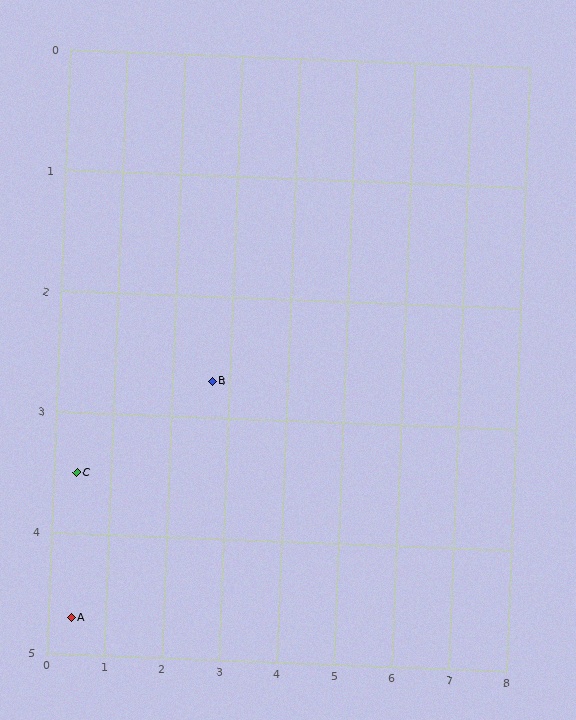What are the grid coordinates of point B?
Point B is at approximately (2.7, 2.7).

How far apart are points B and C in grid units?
Points B and C are about 2.4 grid units apart.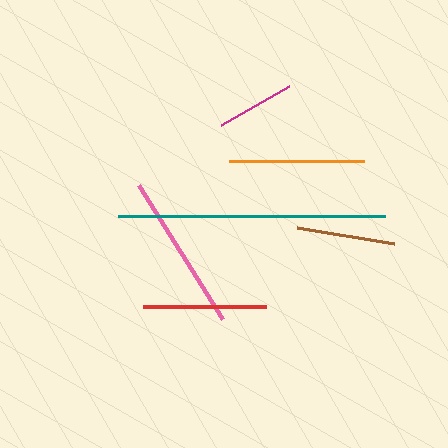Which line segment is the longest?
The teal line is the longest at approximately 267 pixels.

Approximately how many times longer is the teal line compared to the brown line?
The teal line is approximately 2.7 times the length of the brown line.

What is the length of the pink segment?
The pink segment is approximately 158 pixels long.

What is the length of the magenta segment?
The magenta segment is approximately 78 pixels long.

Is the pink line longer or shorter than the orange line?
The pink line is longer than the orange line.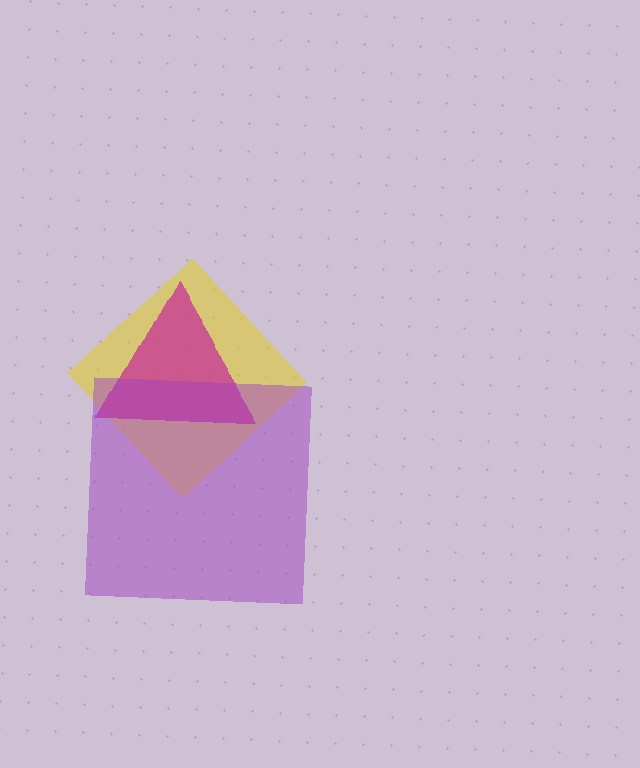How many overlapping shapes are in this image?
There are 3 overlapping shapes in the image.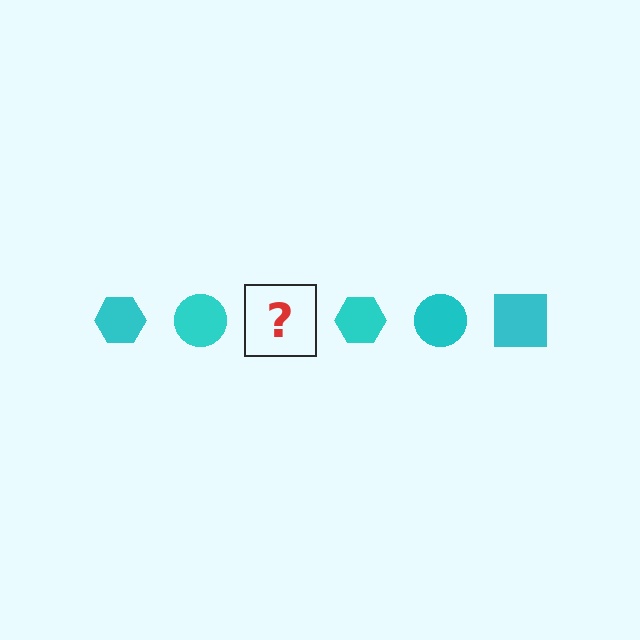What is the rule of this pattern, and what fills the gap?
The rule is that the pattern cycles through hexagon, circle, square shapes in cyan. The gap should be filled with a cyan square.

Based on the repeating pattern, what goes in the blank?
The blank should be a cyan square.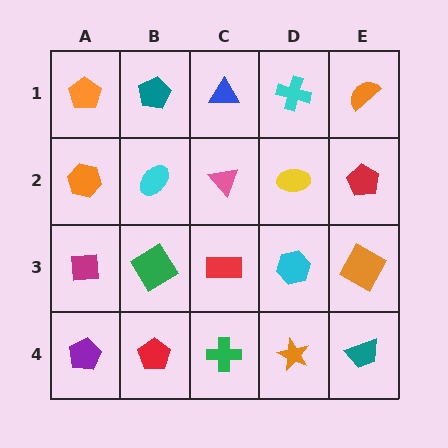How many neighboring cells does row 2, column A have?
3.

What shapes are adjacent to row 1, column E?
A red pentagon (row 2, column E), a cyan cross (row 1, column D).